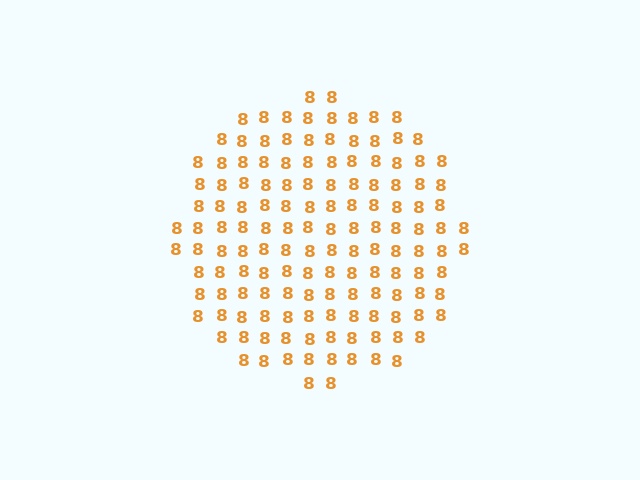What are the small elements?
The small elements are digit 8's.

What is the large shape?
The large shape is a circle.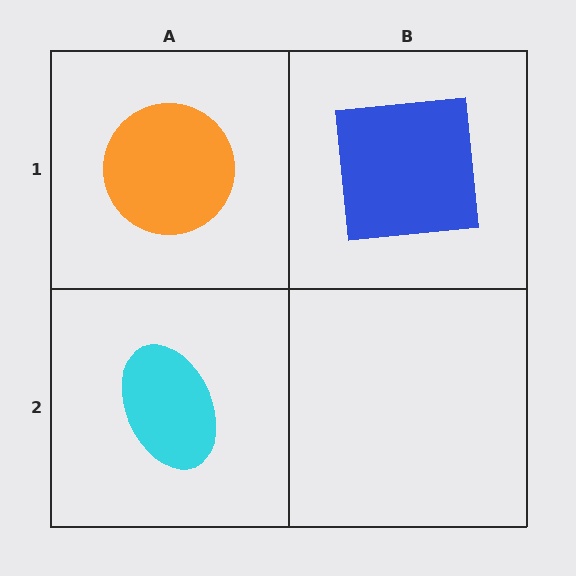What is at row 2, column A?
A cyan ellipse.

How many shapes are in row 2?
1 shape.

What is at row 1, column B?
A blue square.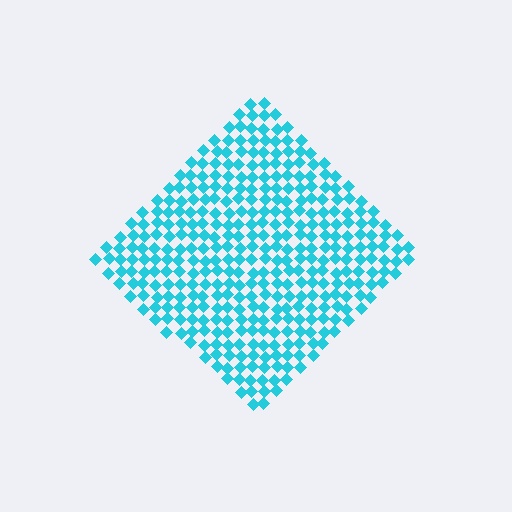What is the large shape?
The large shape is a diamond.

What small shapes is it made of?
It is made of small diamonds.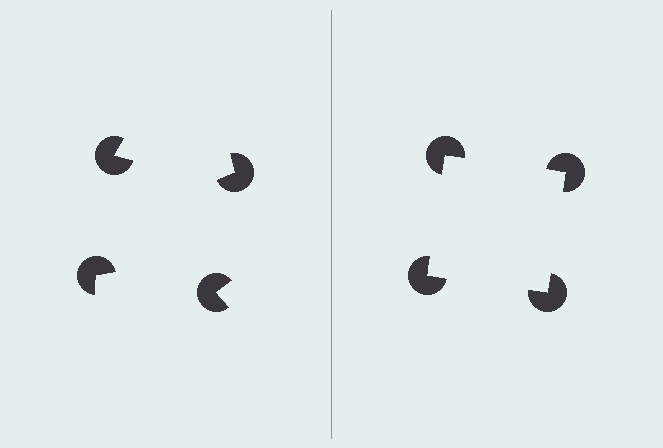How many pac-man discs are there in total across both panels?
8 — 4 on each side.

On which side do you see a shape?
An illusory square appears on the right side. On the left side the wedge cuts are rotated, so no coherent shape forms.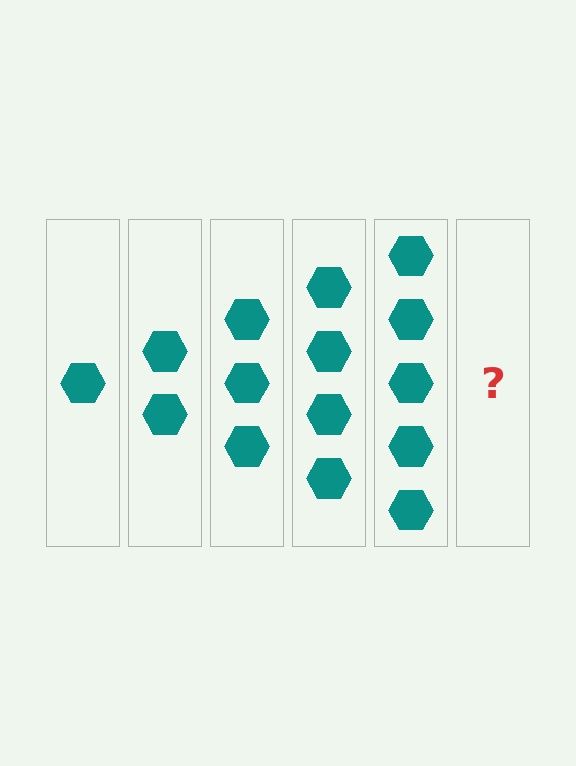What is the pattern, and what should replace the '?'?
The pattern is that each step adds one more hexagon. The '?' should be 6 hexagons.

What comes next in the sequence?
The next element should be 6 hexagons.